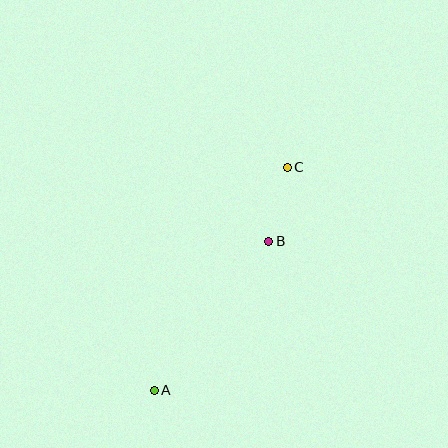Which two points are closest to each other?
Points B and C are closest to each other.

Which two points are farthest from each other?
Points A and C are farthest from each other.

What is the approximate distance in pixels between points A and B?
The distance between A and B is approximately 188 pixels.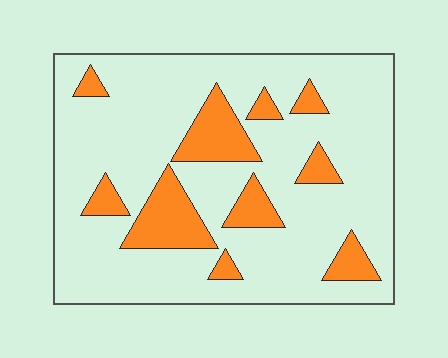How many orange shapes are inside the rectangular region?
10.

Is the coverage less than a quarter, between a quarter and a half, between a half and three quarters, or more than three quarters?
Less than a quarter.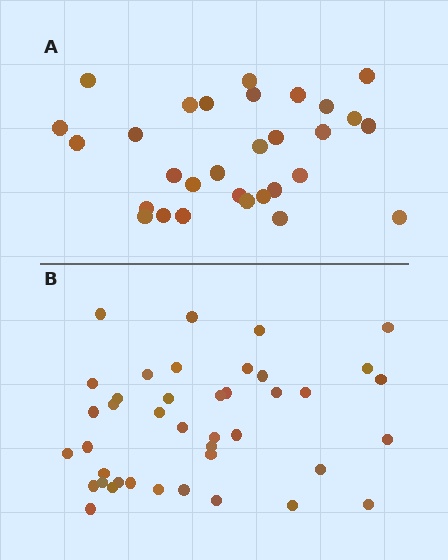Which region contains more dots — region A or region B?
Region B (the bottom region) has more dots.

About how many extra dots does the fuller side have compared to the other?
Region B has roughly 12 or so more dots than region A.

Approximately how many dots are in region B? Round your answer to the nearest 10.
About 40 dots. (The exact count is 41, which rounds to 40.)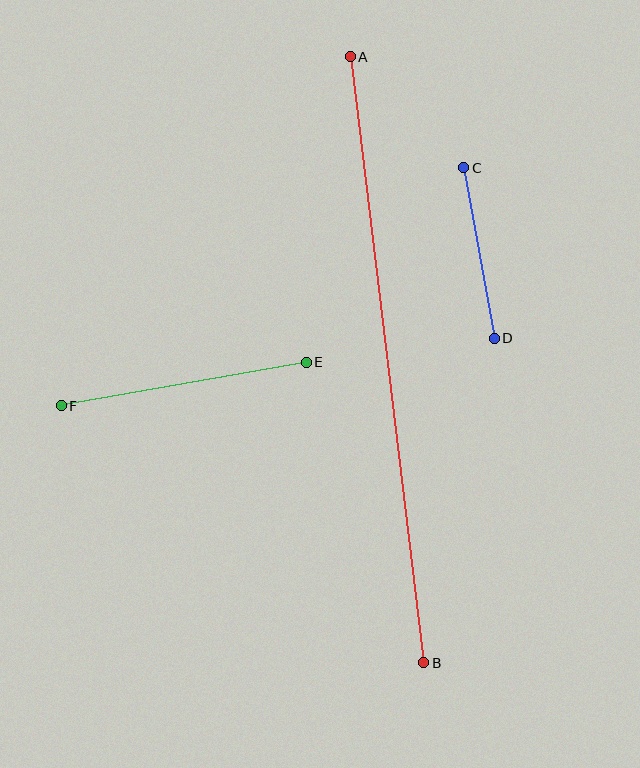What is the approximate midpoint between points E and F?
The midpoint is at approximately (184, 384) pixels.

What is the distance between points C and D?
The distance is approximately 173 pixels.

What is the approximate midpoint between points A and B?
The midpoint is at approximately (387, 360) pixels.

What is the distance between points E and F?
The distance is approximately 249 pixels.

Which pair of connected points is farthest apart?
Points A and B are farthest apart.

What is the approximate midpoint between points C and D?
The midpoint is at approximately (479, 253) pixels.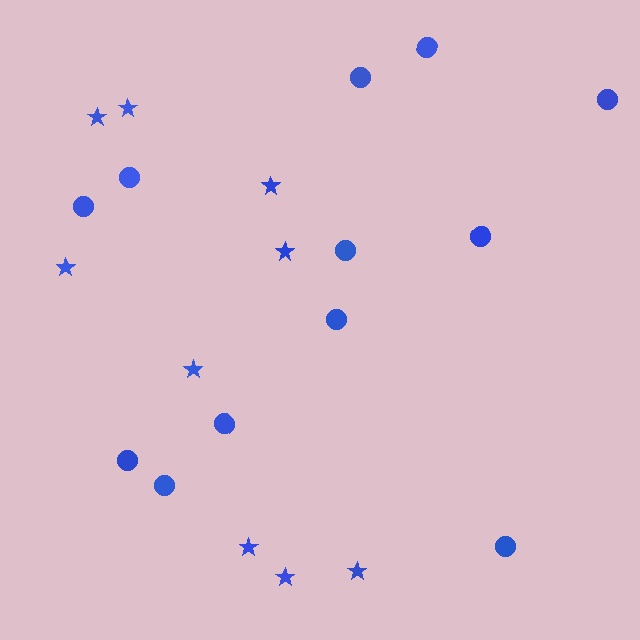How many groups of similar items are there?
There are 2 groups: one group of stars (9) and one group of circles (12).